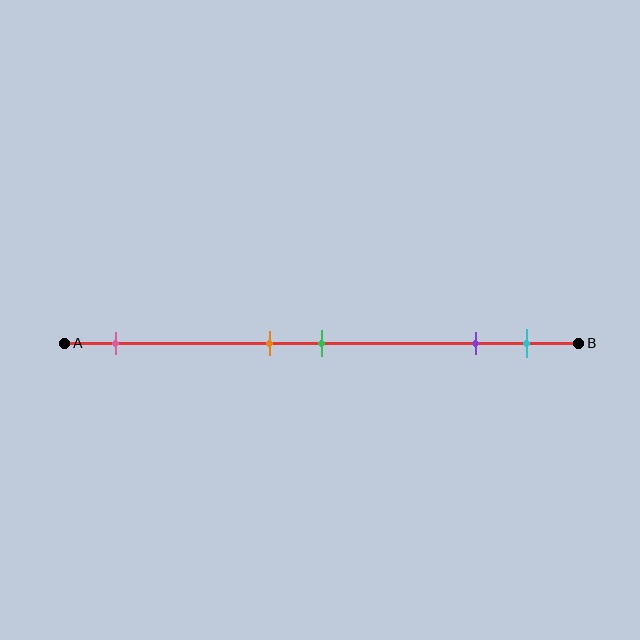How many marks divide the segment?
There are 5 marks dividing the segment.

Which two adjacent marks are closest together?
The orange and green marks are the closest adjacent pair.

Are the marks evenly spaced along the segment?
No, the marks are not evenly spaced.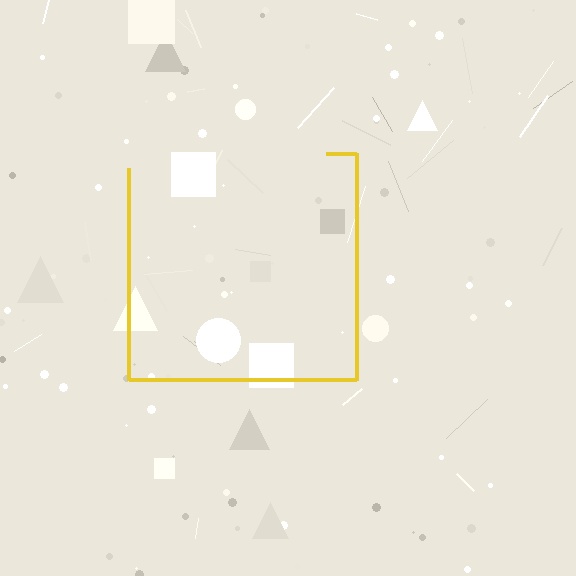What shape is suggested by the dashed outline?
The dashed outline suggests a square.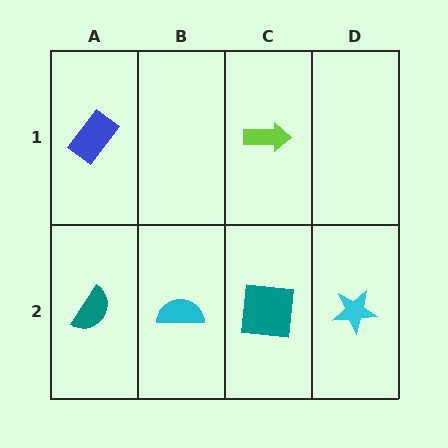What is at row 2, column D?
A cyan star.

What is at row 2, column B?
A cyan semicircle.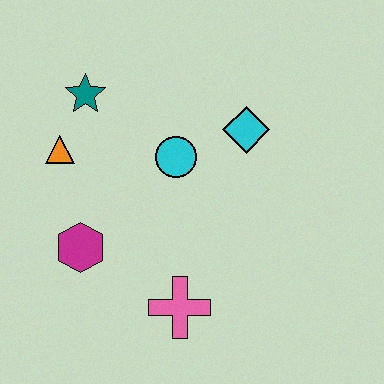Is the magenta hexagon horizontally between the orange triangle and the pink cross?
Yes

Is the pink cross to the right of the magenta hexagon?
Yes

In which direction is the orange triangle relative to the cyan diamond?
The orange triangle is to the left of the cyan diamond.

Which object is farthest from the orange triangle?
The pink cross is farthest from the orange triangle.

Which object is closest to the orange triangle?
The teal star is closest to the orange triangle.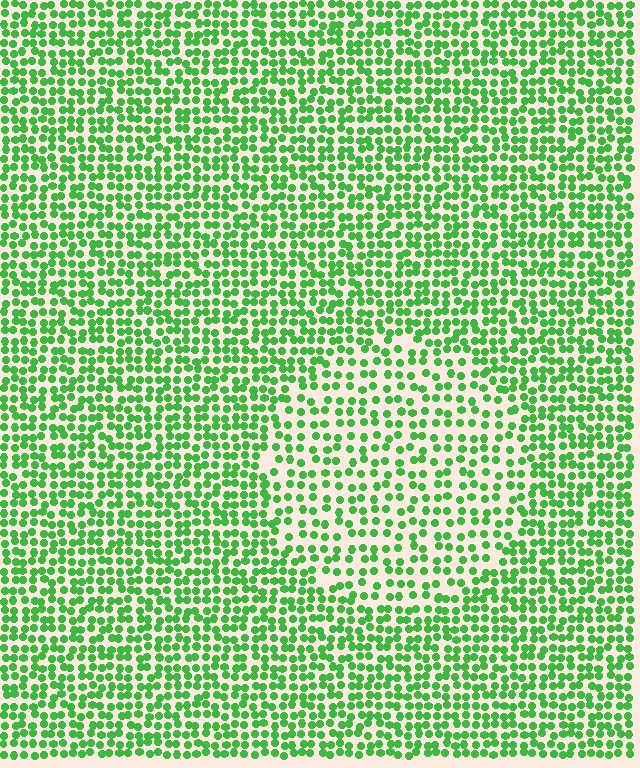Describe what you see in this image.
The image contains small green elements arranged at two different densities. A circle-shaped region is visible where the elements are less densely packed than the surrounding area.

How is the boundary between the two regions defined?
The boundary is defined by a change in element density (approximately 1.6x ratio). All elements are the same color, size, and shape.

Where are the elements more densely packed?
The elements are more densely packed outside the circle boundary.